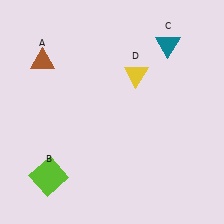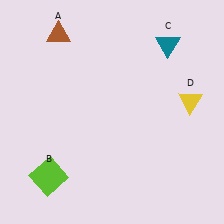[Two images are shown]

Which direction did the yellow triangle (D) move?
The yellow triangle (D) moved right.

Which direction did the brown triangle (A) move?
The brown triangle (A) moved up.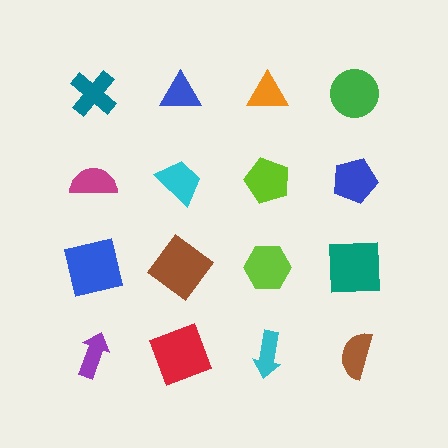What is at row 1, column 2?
A blue triangle.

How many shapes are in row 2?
4 shapes.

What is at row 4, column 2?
A red square.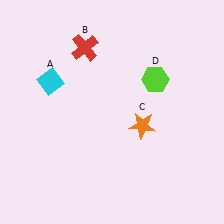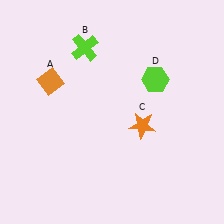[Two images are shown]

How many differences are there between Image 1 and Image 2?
There are 2 differences between the two images.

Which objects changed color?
A changed from cyan to orange. B changed from red to lime.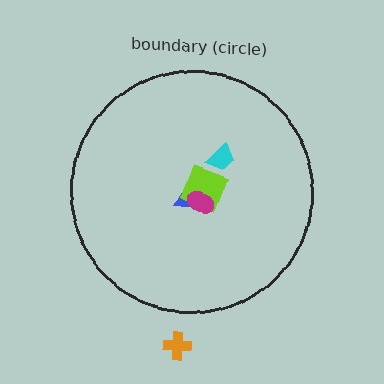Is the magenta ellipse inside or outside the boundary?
Inside.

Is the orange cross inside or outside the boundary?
Outside.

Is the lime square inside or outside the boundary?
Inside.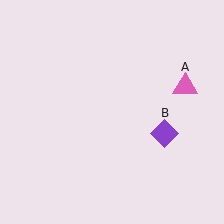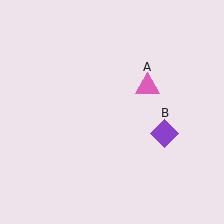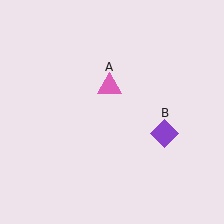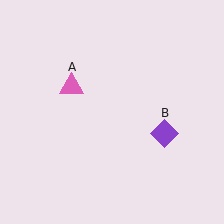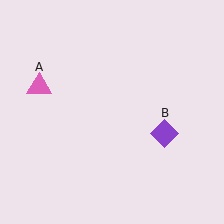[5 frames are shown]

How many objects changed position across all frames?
1 object changed position: pink triangle (object A).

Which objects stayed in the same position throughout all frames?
Purple diamond (object B) remained stationary.